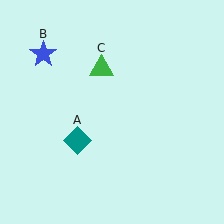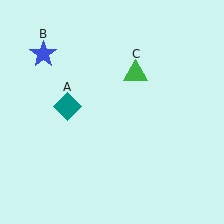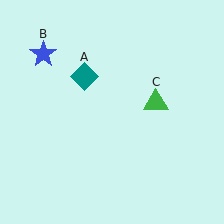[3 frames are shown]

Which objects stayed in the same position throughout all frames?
Blue star (object B) remained stationary.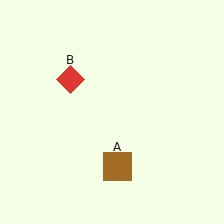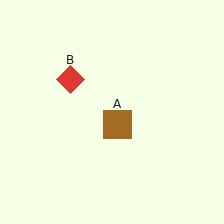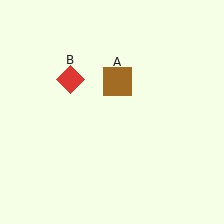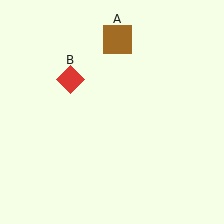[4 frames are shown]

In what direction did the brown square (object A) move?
The brown square (object A) moved up.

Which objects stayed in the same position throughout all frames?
Red diamond (object B) remained stationary.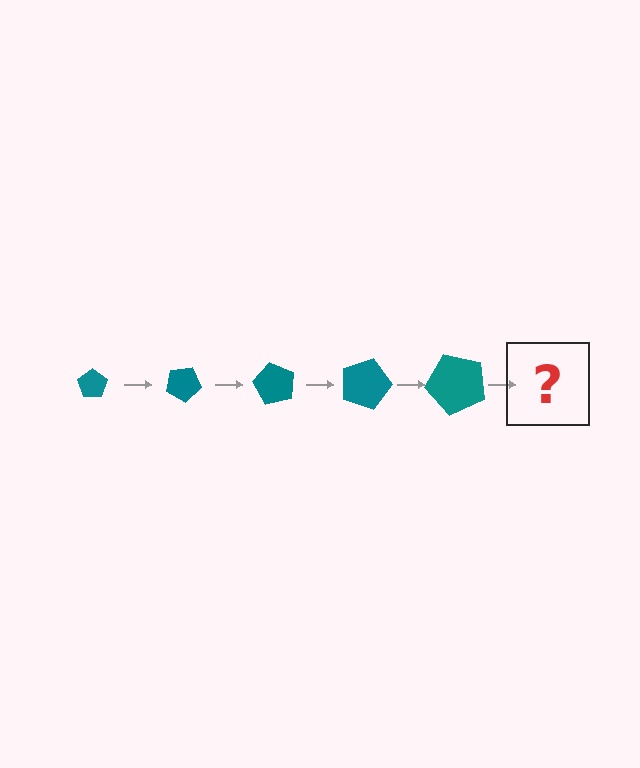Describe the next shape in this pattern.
It should be a pentagon, larger than the previous one and rotated 150 degrees from the start.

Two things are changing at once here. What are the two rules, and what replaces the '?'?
The two rules are that the pentagon grows larger each step and it rotates 30 degrees each step. The '?' should be a pentagon, larger than the previous one and rotated 150 degrees from the start.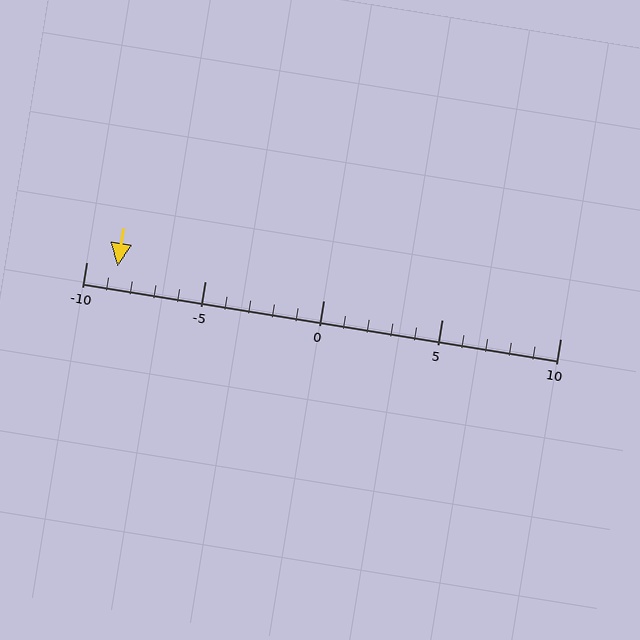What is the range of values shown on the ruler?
The ruler shows values from -10 to 10.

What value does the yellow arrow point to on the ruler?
The yellow arrow points to approximately -9.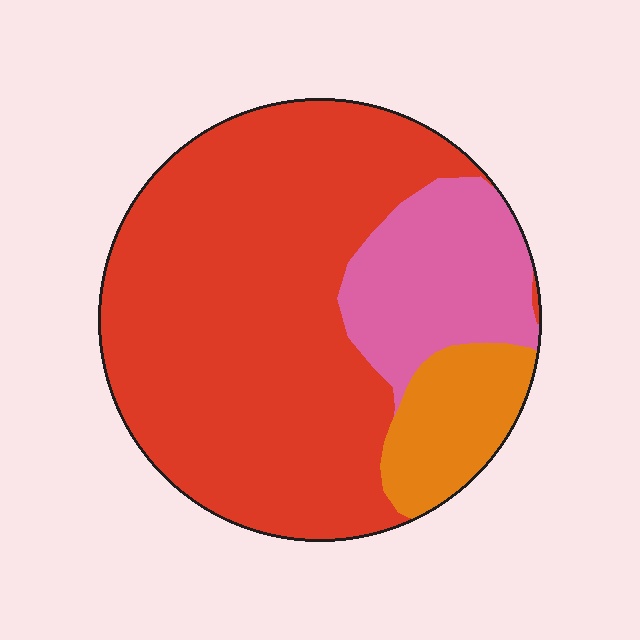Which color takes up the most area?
Red, at roughly 70%.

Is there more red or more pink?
Red.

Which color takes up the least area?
Orange, at roughly 10%.